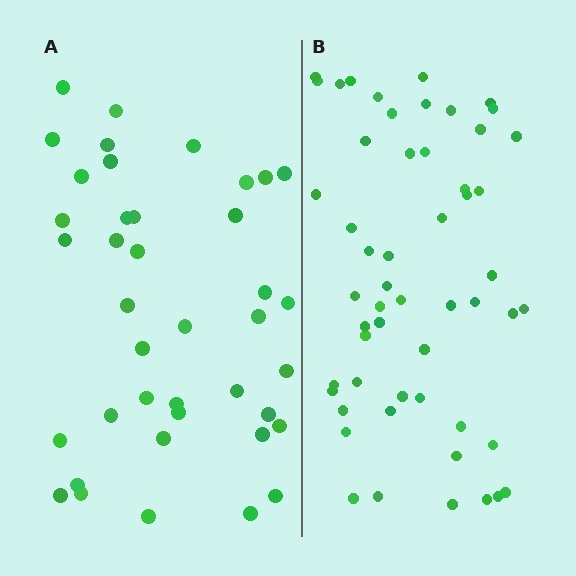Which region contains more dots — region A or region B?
Region B (the right region) has more dots.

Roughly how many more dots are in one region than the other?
Region B has approximately 15 more dots than region A.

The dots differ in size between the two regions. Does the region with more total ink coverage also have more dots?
No. Region A has more total ink coverage because its dots are larger, but region B actually contains more individual dots. Total area can be misleading — the number of items is what matters here.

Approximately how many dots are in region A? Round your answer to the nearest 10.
About 40 dots.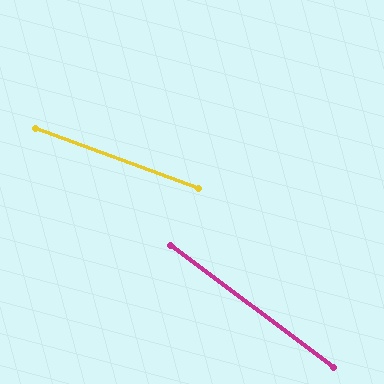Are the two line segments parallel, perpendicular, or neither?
Neither parallel nor perpendicular — they differ by about 17°.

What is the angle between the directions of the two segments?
Approximately 17 degrees.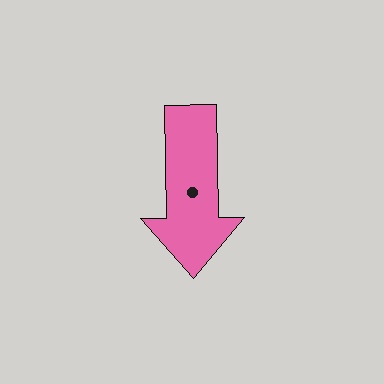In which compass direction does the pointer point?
South.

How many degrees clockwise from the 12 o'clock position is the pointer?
Approximately 179 degrees.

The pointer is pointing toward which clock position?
Roughly 6 o'clock.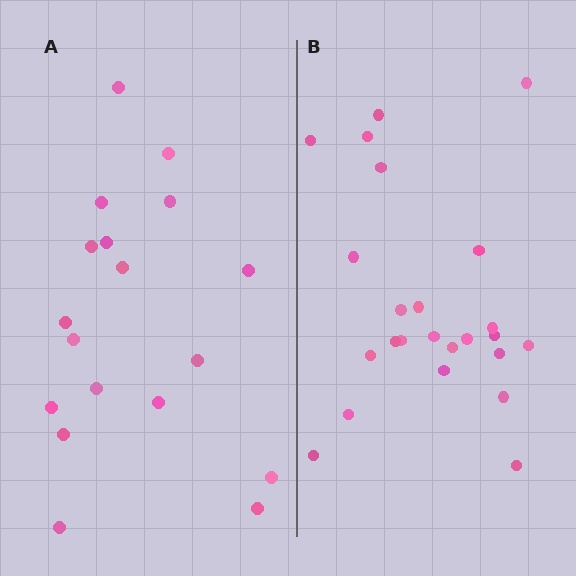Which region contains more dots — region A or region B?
Region B (the right region) has more dots.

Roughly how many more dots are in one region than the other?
Region B has about 6 more dots than region A.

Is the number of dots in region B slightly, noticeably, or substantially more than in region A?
Region B has noticeably more, but not dramatically so. The ratio is roughly 1.3 to 1.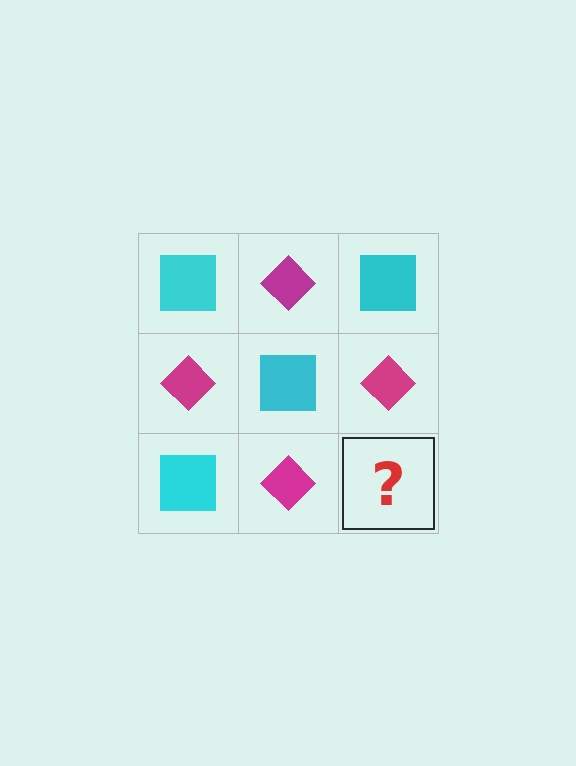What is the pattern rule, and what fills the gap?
The rule is that it alternates cyan square and magenta diamond in a checkerboard pattern. The gap should be filled with a cyan square.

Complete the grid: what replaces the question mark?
The question mark should be replaced with a cyan square.